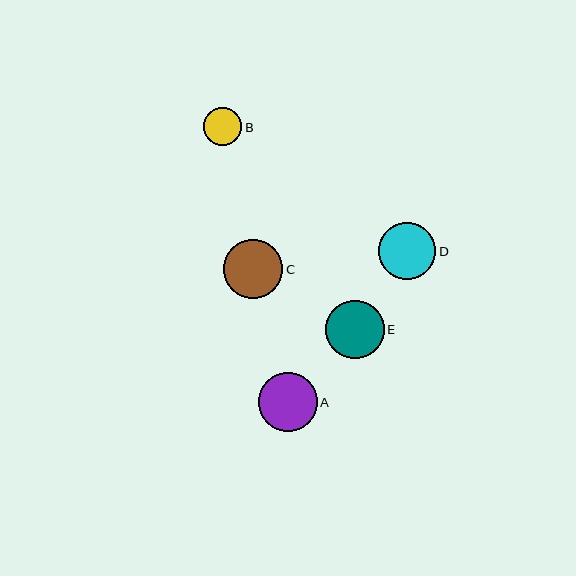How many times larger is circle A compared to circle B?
Circle A is approximately 1.5 times the size of circle B.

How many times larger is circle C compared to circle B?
Circle C is approximately 1.5 times the size of circle B.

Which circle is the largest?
Circle C is the largest with a size of approximately 59 pixels.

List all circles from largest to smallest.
From largest to smallest: C, E, A, D, B.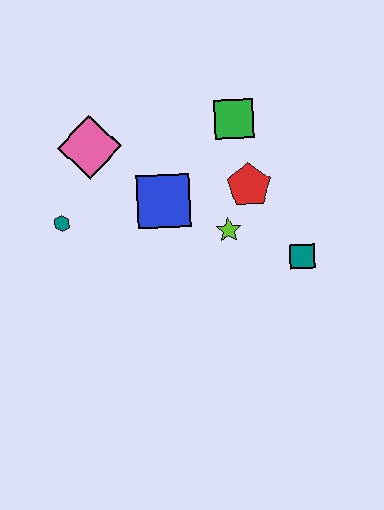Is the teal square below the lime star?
Yes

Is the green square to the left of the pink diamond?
No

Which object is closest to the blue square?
The lime star is closest to the blue square.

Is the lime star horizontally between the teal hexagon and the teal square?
Yes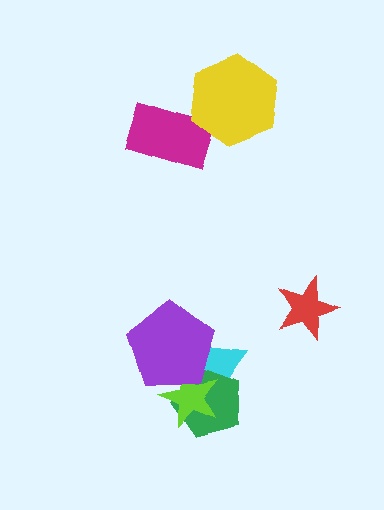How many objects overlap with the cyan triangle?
3 objects overlap with the cyan triangle.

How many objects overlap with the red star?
0 objects overlap with the red star.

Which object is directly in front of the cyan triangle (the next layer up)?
The green pentagon is directly in front of the cyan triangle.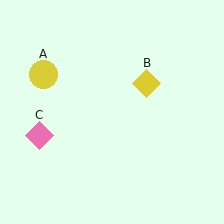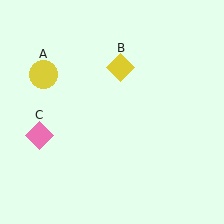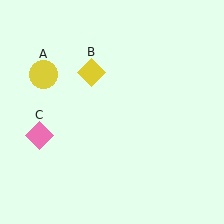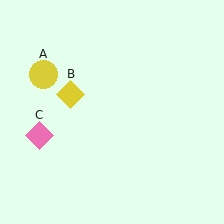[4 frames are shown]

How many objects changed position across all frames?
1 object changed position: yellow diamond (object B).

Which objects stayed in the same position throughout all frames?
Yellow circle (object A) and pink diamond (object C) remained stationary.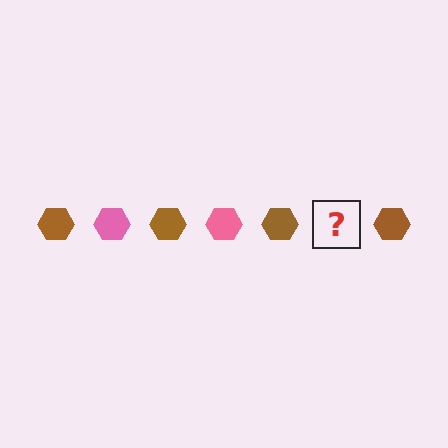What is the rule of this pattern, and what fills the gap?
The rule is that the pattern cycles through brown, pink hexagons. The gap should be filled with a pink hexagon.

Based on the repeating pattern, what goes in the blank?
The blank should be a pink hexagon.